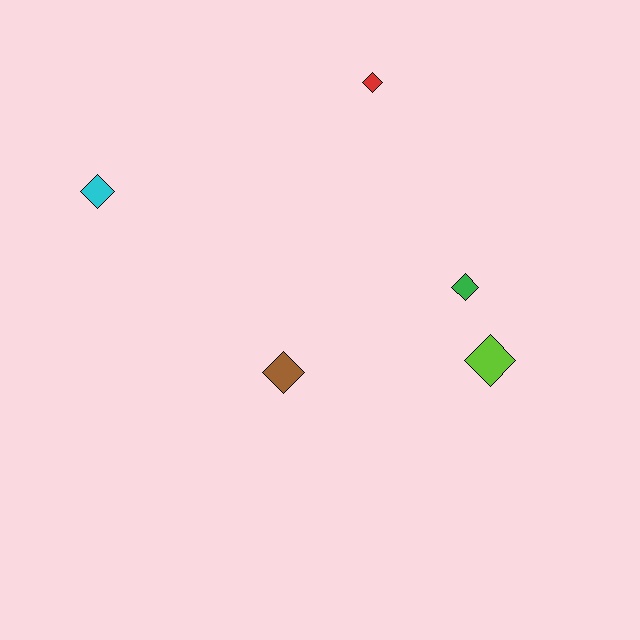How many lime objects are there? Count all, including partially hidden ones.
There is 1 lime object.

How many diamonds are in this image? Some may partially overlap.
There are 5 diamonds.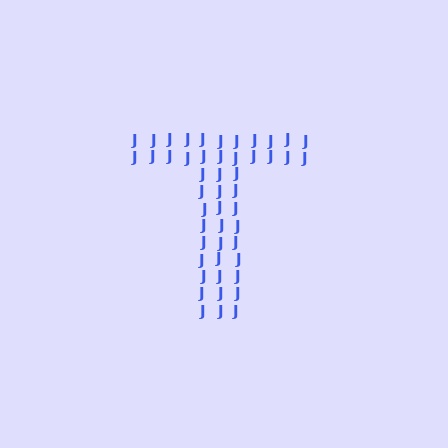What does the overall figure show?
The overall figure shows the letter T.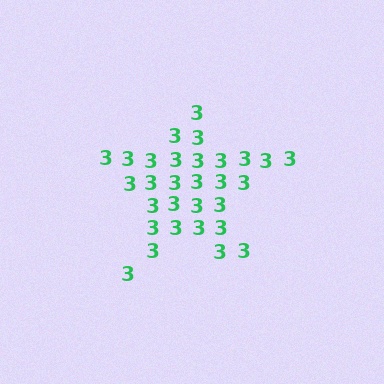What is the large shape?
The large shape is a star.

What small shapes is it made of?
It is made of small digit 3's.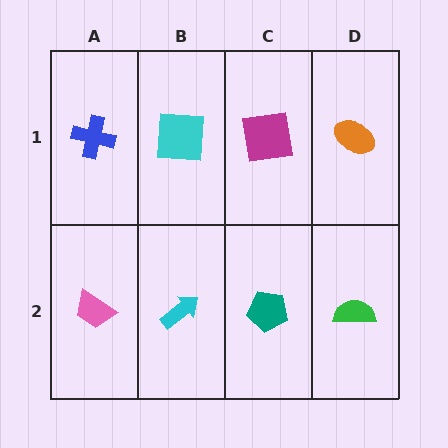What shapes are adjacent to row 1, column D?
A green semicircle (row 2, column D), a magenta square (row 1, column C).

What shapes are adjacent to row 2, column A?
A blue cross (row 1, column A), a cyan arrow (row 2, column B).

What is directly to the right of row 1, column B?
A magenta square.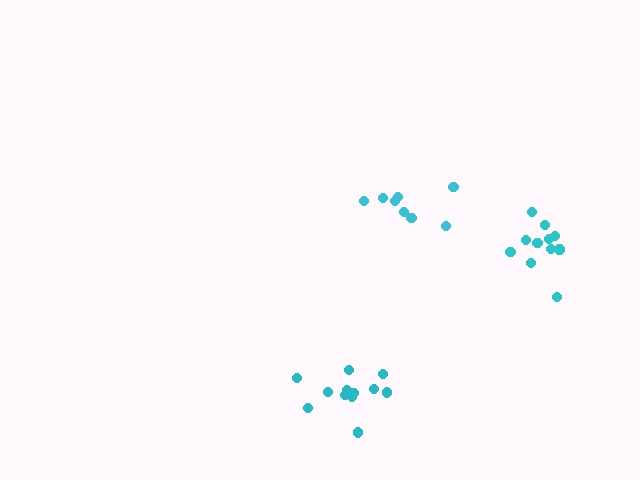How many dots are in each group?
Group 1: 11 dots, Group 2: 13 dots, Group 3: 8 dots (32 total).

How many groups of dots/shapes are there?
There are 3 groups.